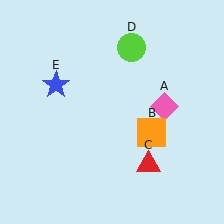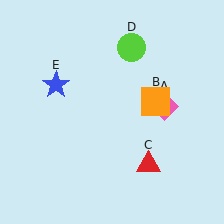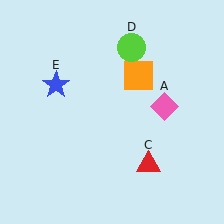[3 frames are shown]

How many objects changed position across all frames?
1 object changed position: orange square (object B).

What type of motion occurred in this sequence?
The orange square (object B) rotated counterclockwise around the center of the scene.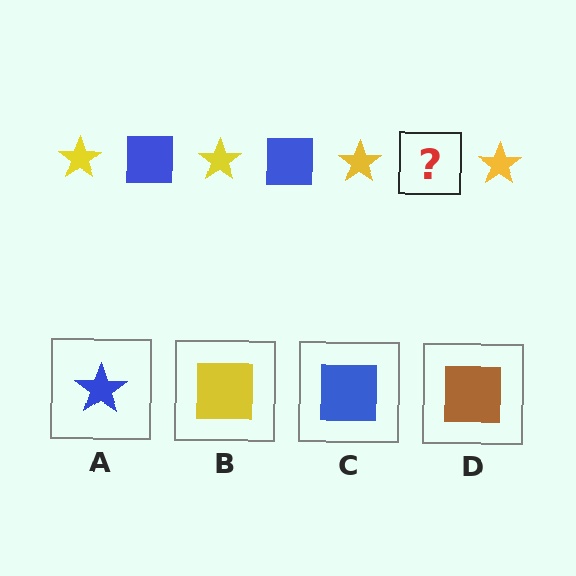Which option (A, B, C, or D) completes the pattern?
C.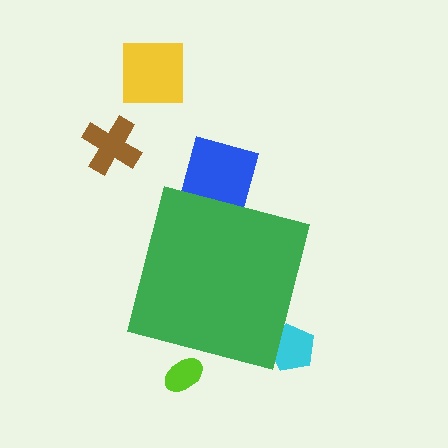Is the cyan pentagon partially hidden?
Yes, the cyan pentagon is partially hidden behind the green square.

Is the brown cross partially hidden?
No, the brown cross is fully visible.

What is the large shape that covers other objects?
A green square.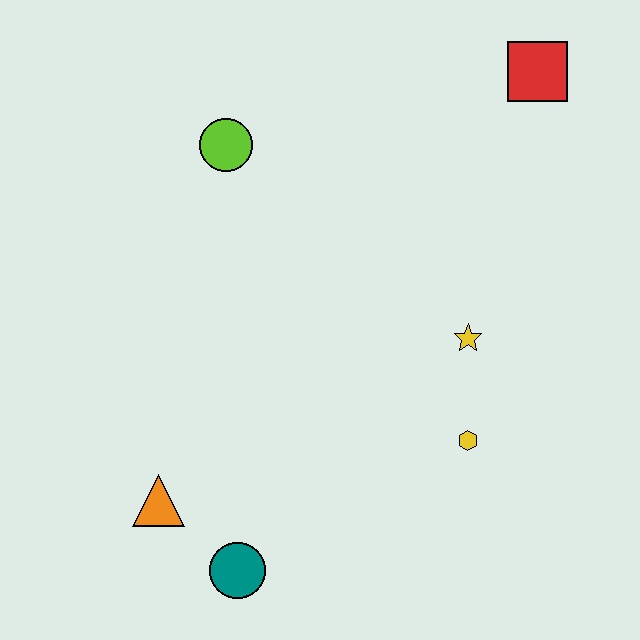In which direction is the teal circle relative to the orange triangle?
The teal circle is to the right of the orange triangle.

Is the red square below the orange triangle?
No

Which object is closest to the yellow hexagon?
The yellow star is closest to the yellow hexagon.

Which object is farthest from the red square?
The teal circle is farthest from the red square.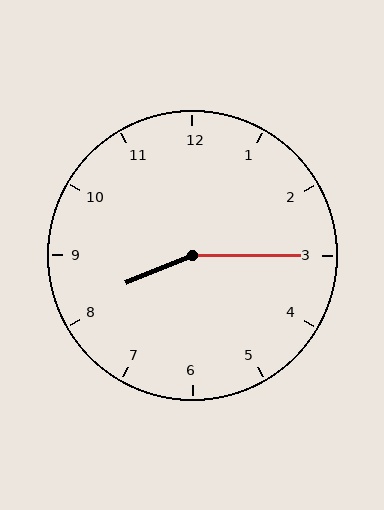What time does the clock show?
8:15.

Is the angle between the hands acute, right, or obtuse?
It is obtuse.